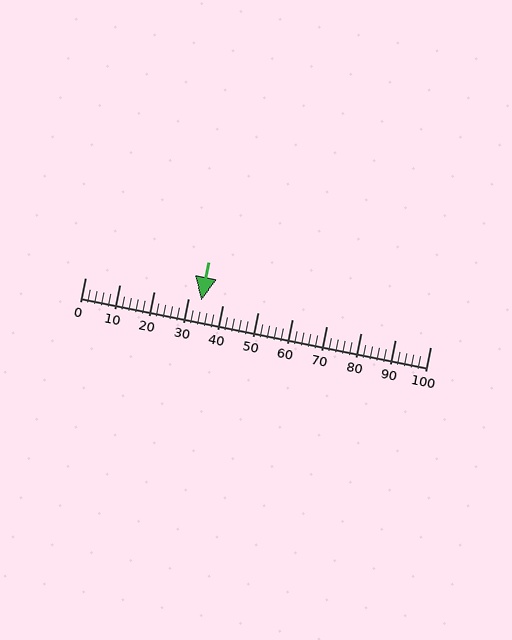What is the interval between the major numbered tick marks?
The major tick marks are spaced 10 units apart.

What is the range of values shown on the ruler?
The ruler shows values from 0 to 100.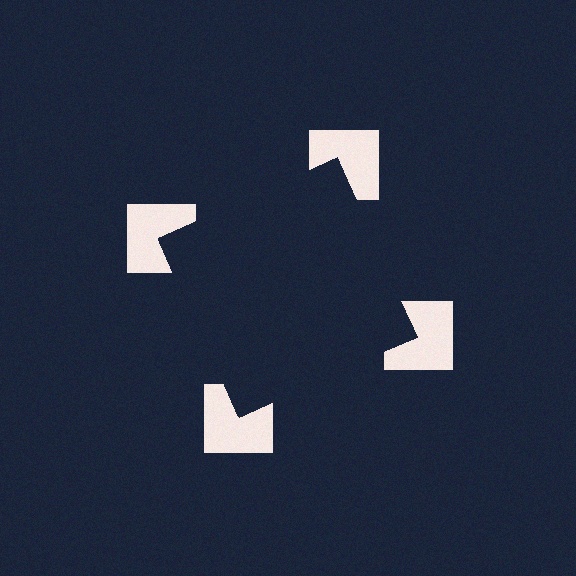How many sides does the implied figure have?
4 sides.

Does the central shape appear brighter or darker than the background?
It typically appears slightly darker than the background, even though no actual brightness change is drawn.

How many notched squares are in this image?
There are 4 — one at each vertex of the illusory square.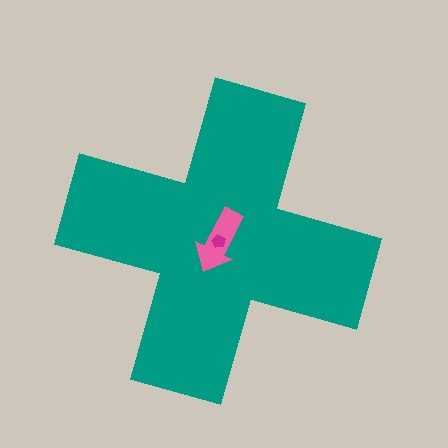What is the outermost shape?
The teal cross.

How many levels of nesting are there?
3.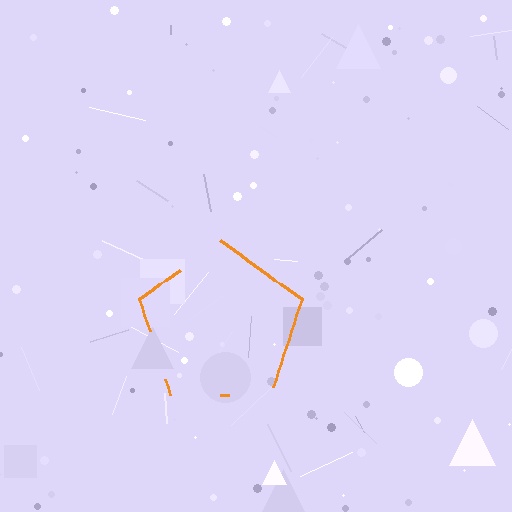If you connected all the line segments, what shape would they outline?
They would outline a pentagon.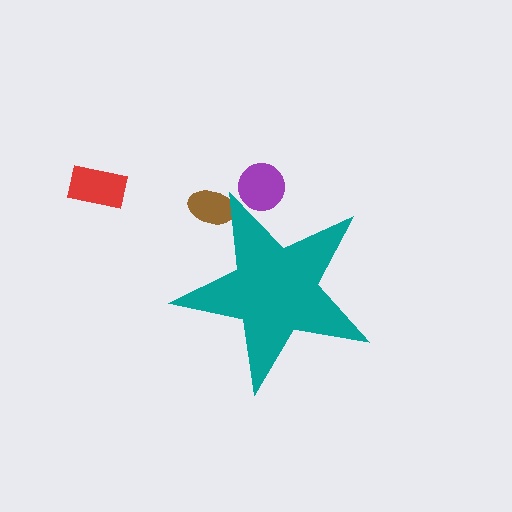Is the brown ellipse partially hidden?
Yes, the brown ellipse is partially hidden behind the teal star.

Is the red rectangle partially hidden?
No, the red rectangle is fully visible.